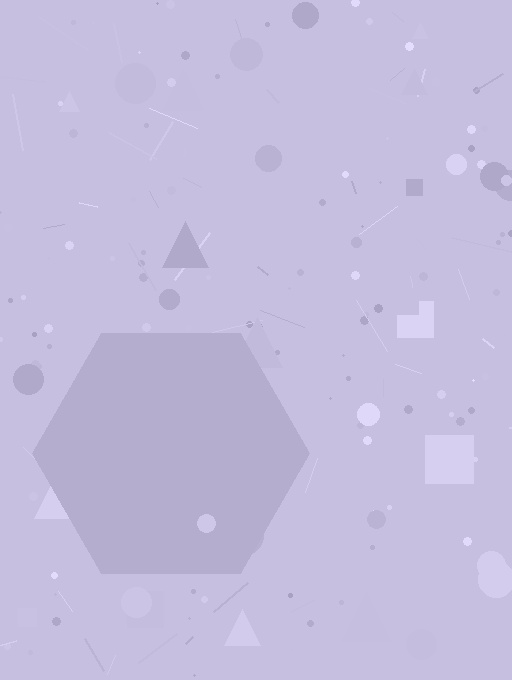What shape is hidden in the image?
A hexagon is hidden in the image.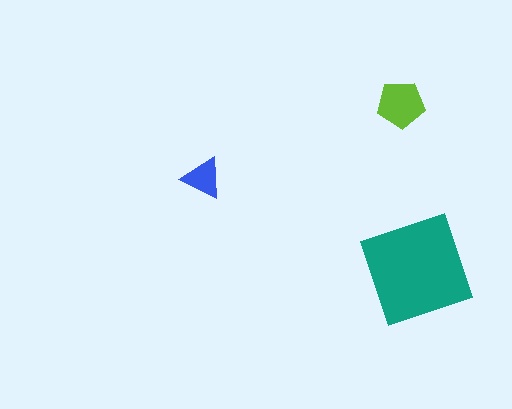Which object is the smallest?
The blue triangle.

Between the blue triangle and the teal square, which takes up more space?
The teal square.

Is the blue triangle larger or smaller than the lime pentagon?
Smaller.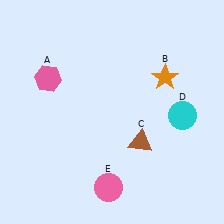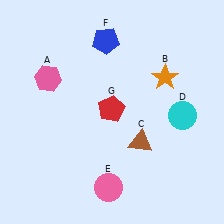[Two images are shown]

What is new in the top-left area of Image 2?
A red pentagon (G) was added in the top-left area of Image 2.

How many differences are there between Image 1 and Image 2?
There are 2 differences between the two images.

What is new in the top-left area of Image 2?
A blue pentagon (F) was added in the top-left area of Image 2.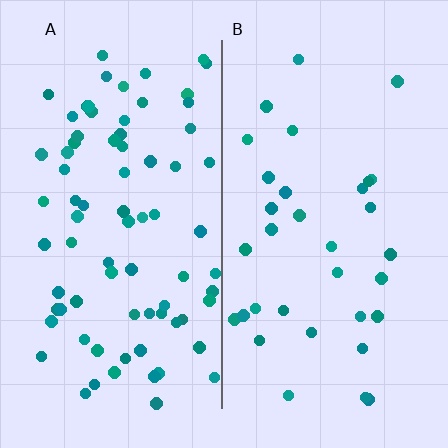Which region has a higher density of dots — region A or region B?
A (the left).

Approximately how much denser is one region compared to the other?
Approximately 2.3× — region A over region B.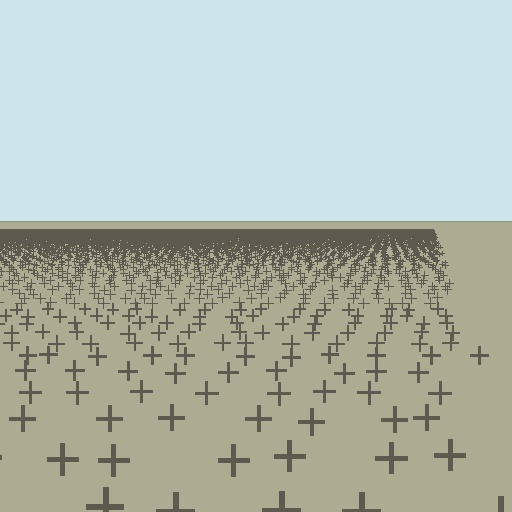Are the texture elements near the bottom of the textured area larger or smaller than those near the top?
Larger. Near the bottom, elements are closer to the viewer and appear at a bigger on-screen size.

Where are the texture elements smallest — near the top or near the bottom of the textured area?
Near the top.